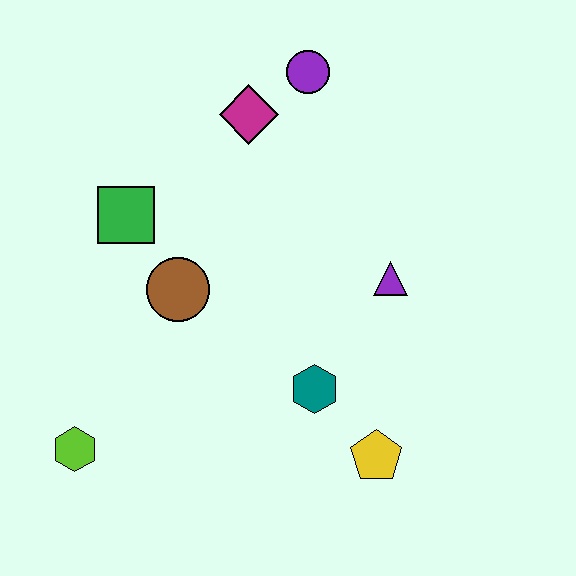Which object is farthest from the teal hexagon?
The purple circle is farthest from the teal hexagon.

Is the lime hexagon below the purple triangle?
Yes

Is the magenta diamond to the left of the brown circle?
No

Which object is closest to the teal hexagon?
The yellow pentagon is closest to the teal hexagon.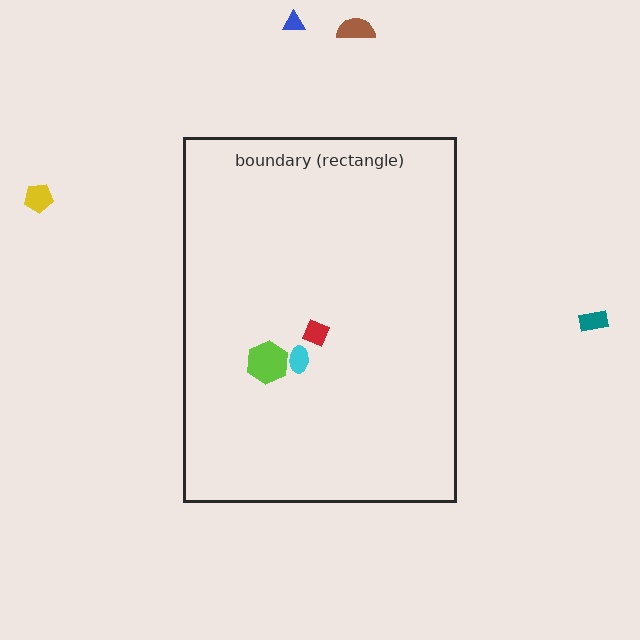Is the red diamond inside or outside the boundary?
Inside.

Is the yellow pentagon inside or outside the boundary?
Outside.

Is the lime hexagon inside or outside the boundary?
Inside.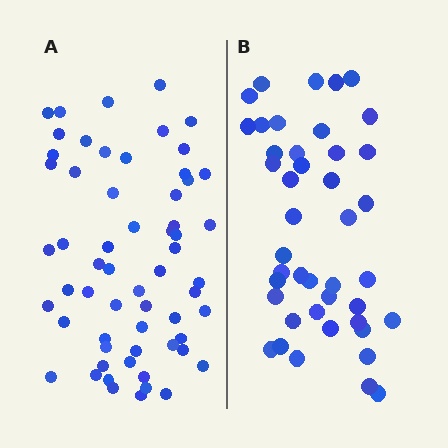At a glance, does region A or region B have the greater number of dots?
Region A (the left region) has more dots.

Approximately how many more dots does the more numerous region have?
Region A has approximately 15 more dots than region B.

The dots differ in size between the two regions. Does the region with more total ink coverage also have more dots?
No. Region B has more total ink coverage because its dots are larger, but region A actually contains more individual dots. Total area can be misleading — the number of items is what matters here.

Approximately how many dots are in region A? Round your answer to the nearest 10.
About 60 dots.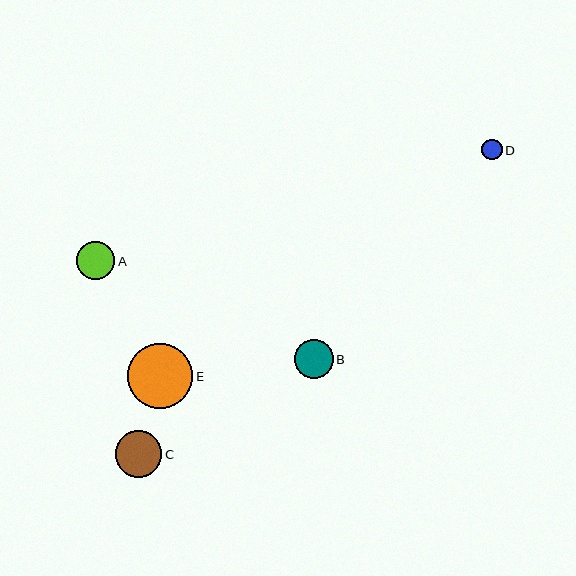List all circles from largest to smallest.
From largest to smallest: E, C, B, A, D.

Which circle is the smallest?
Circle D is the smallest with a size of approximately 20 pixels.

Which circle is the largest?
Circle E is the largest with a size of approximately 65 pixels.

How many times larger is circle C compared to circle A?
Circle C is approximately 1.2 times the size of circle A.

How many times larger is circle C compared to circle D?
Circle C is approximately 2.3 times the size of circle D.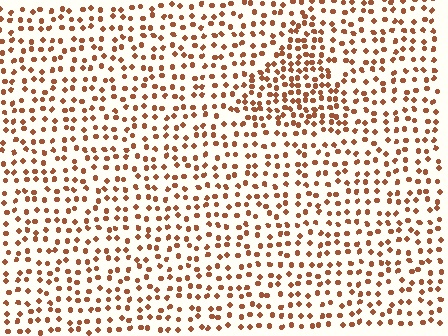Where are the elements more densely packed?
The elements are more densely packed inside the triangle boundary.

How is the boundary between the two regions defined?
The boundary is defined by a change in element density (approximately 1.7x ratio). All elements are the same color, size, and shape.